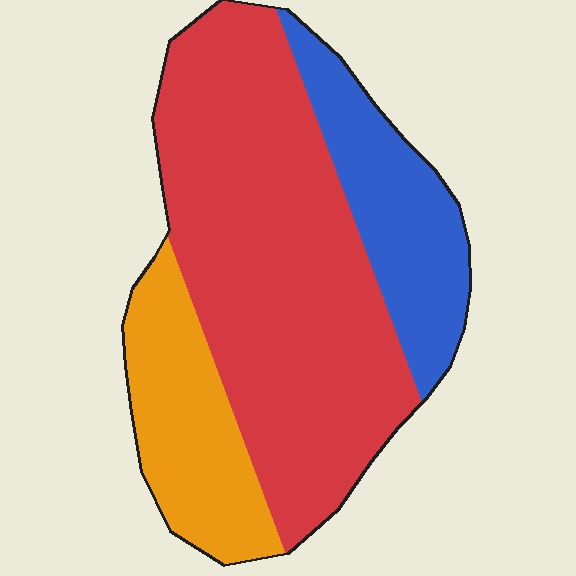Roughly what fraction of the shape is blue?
Blue takes up about one fifth (1/5) of the shape.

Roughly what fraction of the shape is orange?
Orange covers roughly 20% of the shape.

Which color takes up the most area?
Red, at roughly 60%.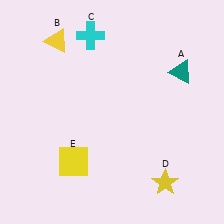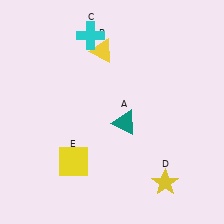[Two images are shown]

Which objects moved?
The objects that moved are: the teal triangle (A), the yellow triangle (B).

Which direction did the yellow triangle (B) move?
The yellow triangle (B) moved right.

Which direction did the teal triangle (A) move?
The teal triangle (A) moved left.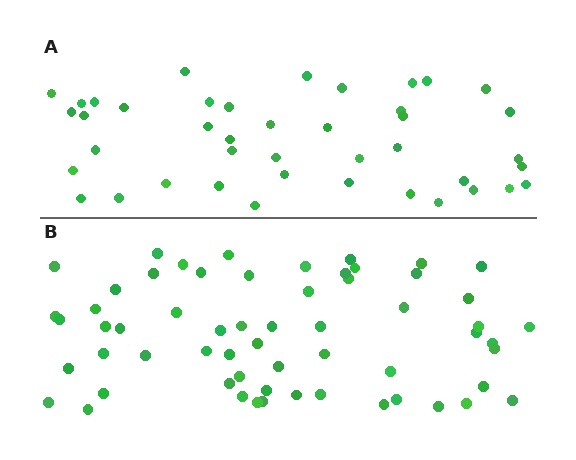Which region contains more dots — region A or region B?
Region B (the bottom region) has more dots.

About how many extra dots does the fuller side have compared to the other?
Region B has approximately 20 more dots than region A.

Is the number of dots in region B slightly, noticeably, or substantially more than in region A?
Region B has noticeably more, but not dramatically so. The ratio is roughly 1.4 to 1.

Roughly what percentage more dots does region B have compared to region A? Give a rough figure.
About 45% more.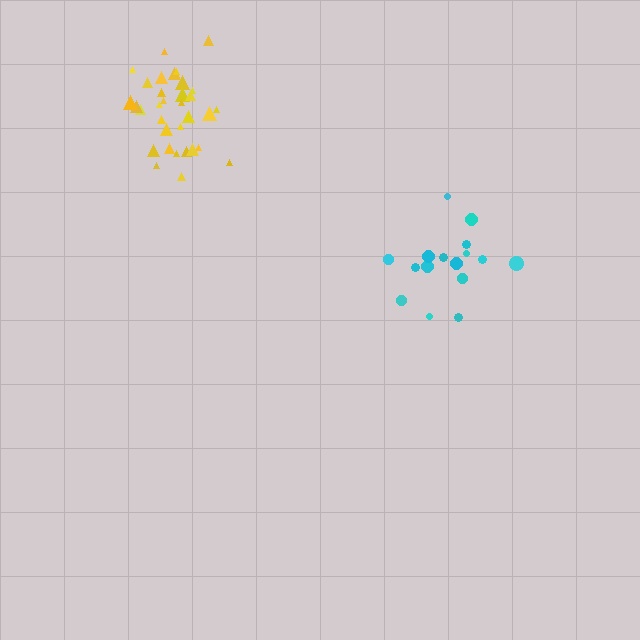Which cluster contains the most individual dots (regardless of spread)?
Yellow (33).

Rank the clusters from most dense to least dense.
yellow, cyan.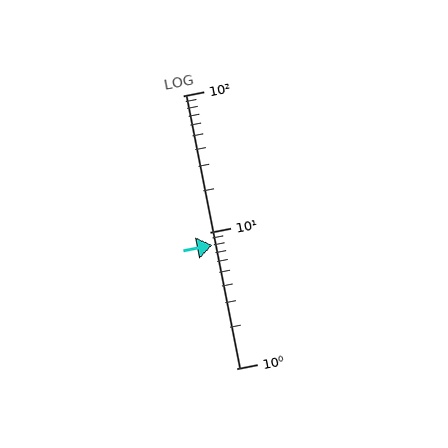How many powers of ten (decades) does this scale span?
The scale spans 2 decades, from 1 to 100.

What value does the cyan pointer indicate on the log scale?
The pointer indicates approximately 8.